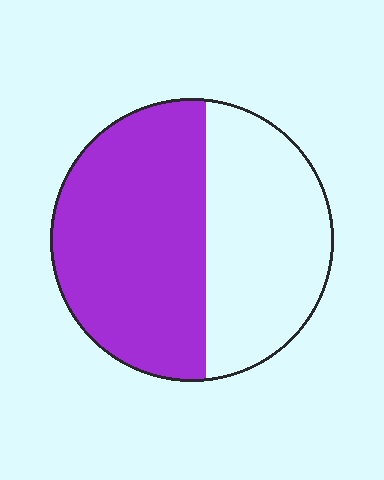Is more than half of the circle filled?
Yes.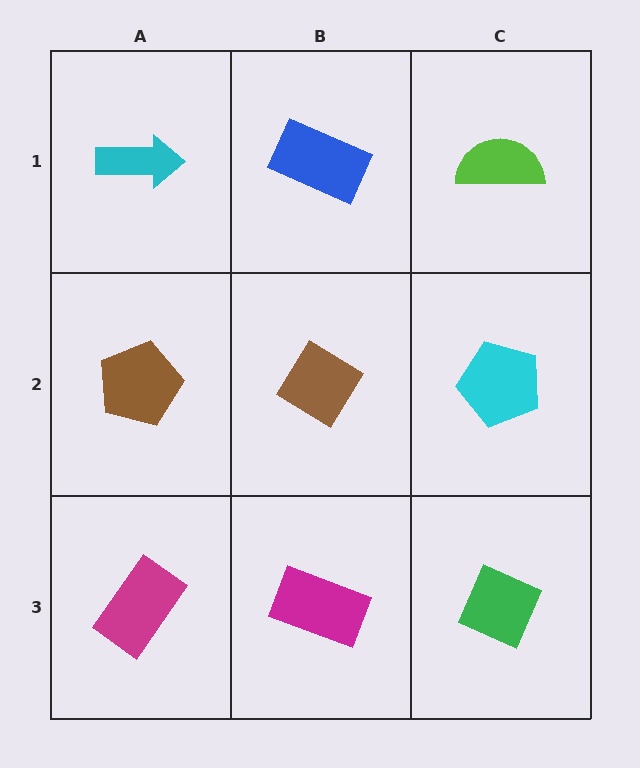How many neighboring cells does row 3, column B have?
3.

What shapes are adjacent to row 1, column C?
A cyan pentagon (row 2, column C), a blue rectangle (row 1, column B).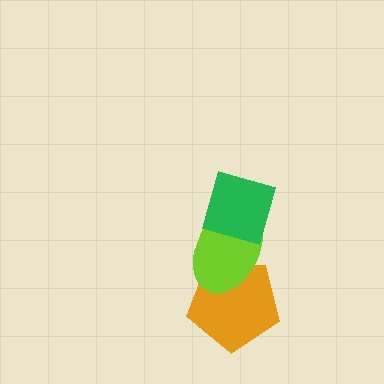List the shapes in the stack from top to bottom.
From top to bottom: the green diamond, the lime ellipse, the orange pentagon.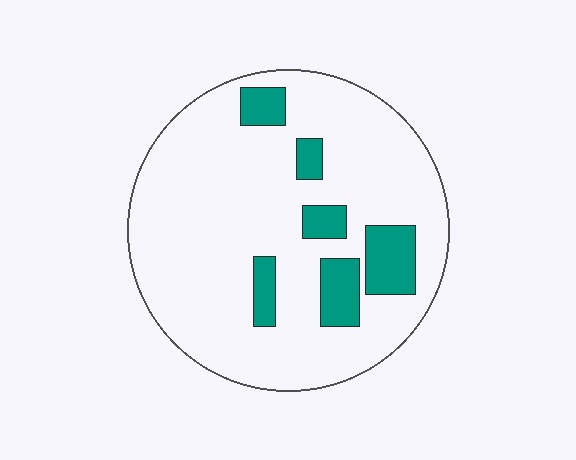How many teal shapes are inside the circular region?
6.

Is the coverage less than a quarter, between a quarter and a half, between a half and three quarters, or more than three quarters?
Less than a quarter.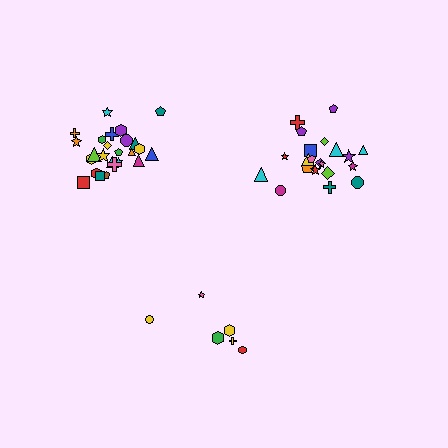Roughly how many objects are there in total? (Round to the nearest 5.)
Roughly 55 objects in total.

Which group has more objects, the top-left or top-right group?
The top-left group.